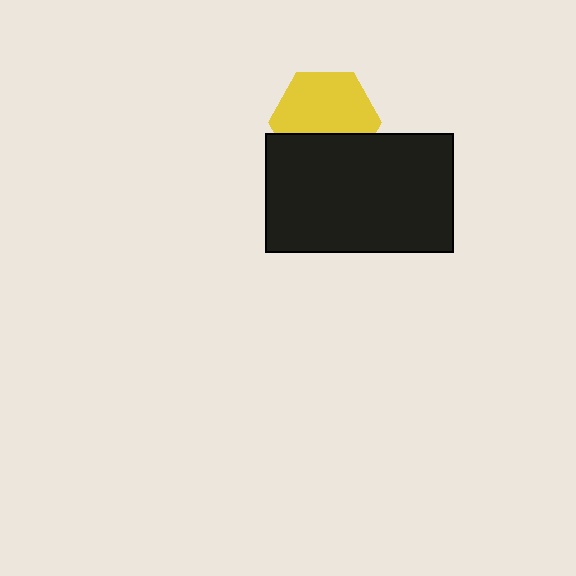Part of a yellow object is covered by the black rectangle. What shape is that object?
It is a hexagon.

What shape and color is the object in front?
The object in front is a black rectangle.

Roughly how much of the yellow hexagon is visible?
About half of it is visible (roughly 65%).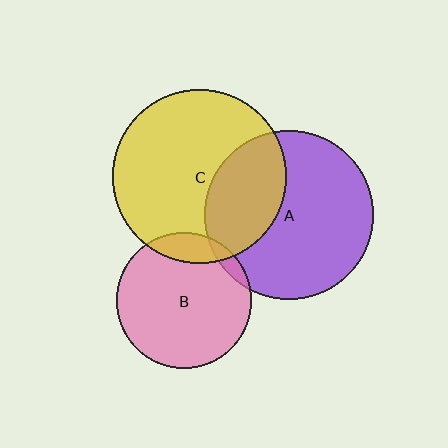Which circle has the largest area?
Circle C (yellow).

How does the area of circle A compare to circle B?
Approximately 1.6 times.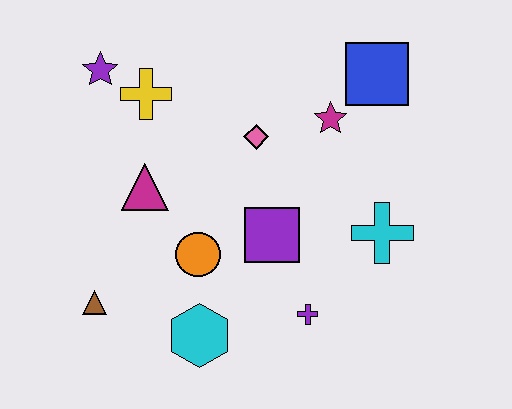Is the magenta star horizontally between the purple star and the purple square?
No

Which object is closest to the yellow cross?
The purple star is closest to the yellow cross.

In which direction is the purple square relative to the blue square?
The purple square is below the blue square.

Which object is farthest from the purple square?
The purple star is farthest from the purple square.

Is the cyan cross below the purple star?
Yes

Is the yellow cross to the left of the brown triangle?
No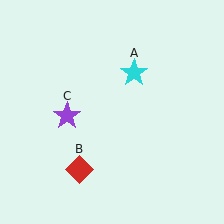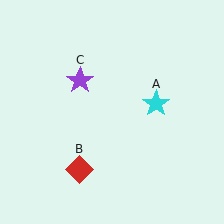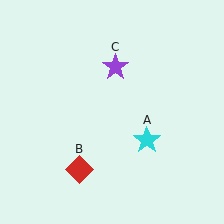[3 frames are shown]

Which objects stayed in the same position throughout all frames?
Red diamond (object B) remained stationary.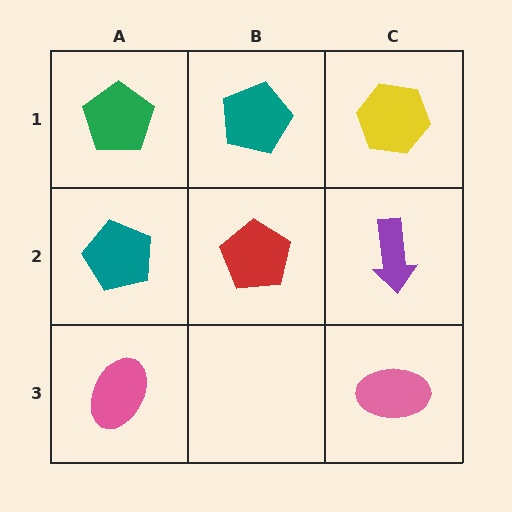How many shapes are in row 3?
2 shapes.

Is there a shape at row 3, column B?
No, that cell is empty.